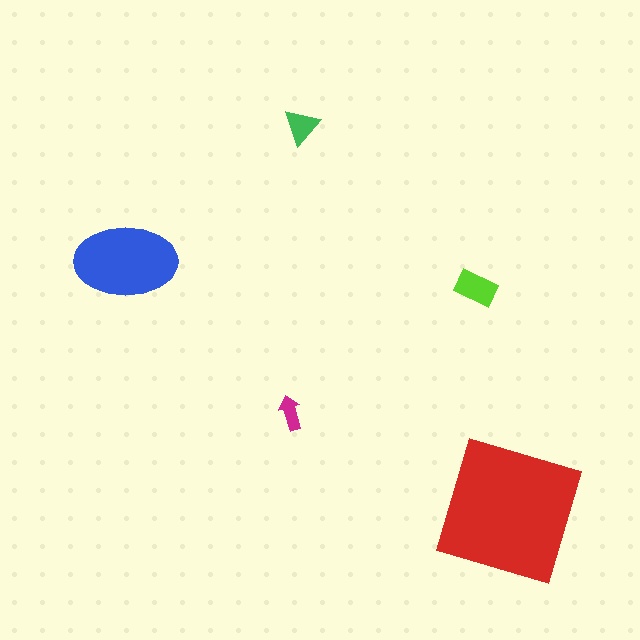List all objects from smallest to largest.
The magenta arrow, the green triangle, the lime rectangle, the blue ellipse, the red square.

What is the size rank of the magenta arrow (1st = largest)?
5th.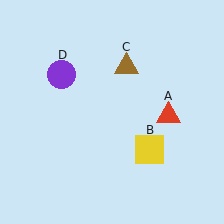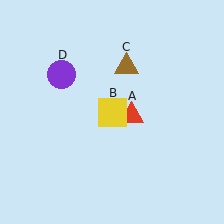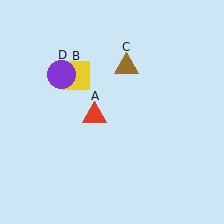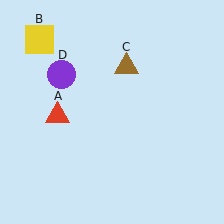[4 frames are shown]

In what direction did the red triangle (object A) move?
The red triangle (object A) moved left.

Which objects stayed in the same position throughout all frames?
Brown triangle (object C) and purple circle (object D) remained stationary.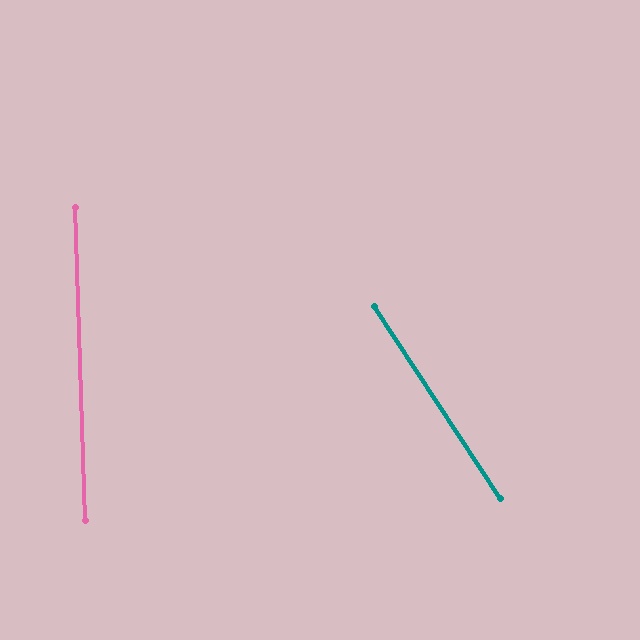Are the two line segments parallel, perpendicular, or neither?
Neither parallel nor perpendicular — they differ by about 31°.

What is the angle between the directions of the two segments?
Approximately 31 degrees.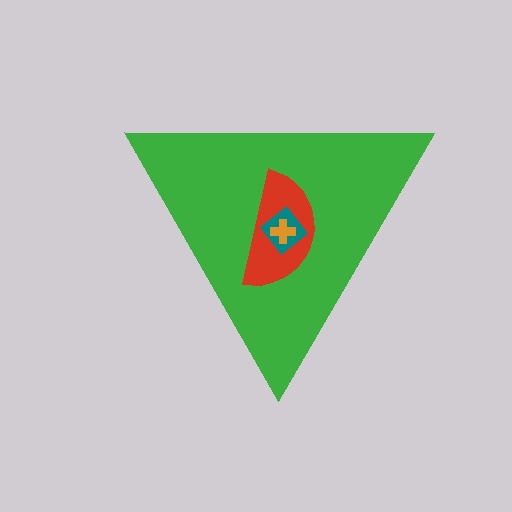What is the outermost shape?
The green triangle.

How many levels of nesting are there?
4.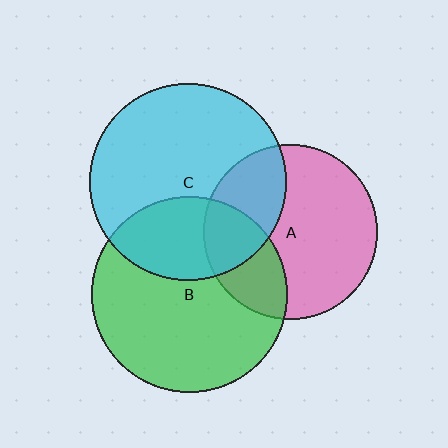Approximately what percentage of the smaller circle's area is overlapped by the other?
Approximately 25%.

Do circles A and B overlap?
Yes.